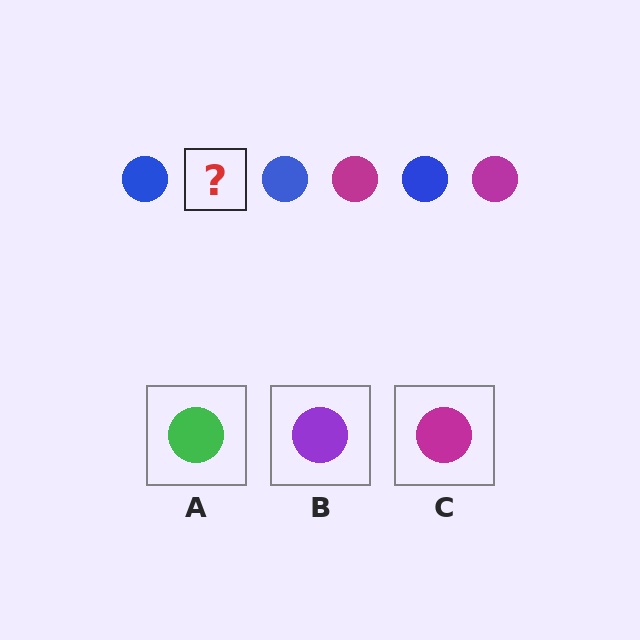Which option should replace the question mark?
Option C.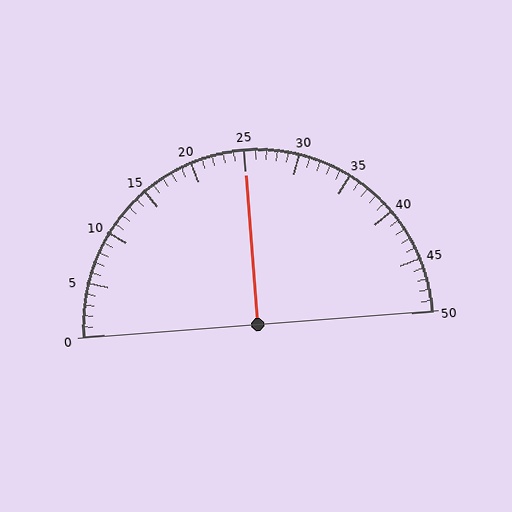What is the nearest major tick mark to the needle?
The nearest major tick mark is 25.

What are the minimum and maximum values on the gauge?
The gauge ranges from 0 to 50.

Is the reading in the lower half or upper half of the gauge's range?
The reading is in the upper half of the range (0 to 50).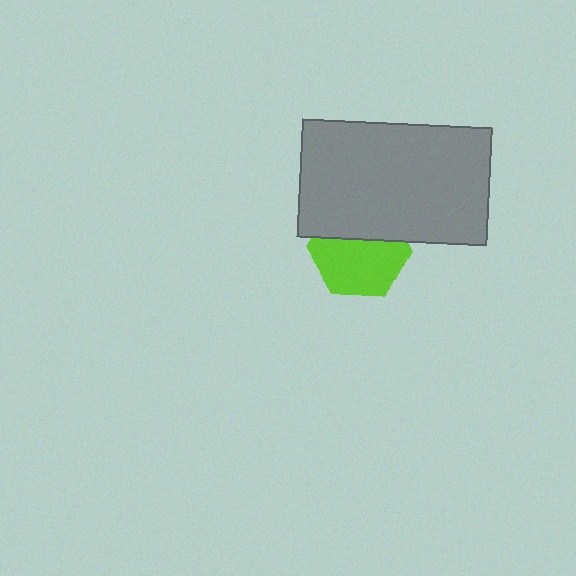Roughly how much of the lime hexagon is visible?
About half of it is visible (roughly 61%).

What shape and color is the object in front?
The object in front is a gray rectangle.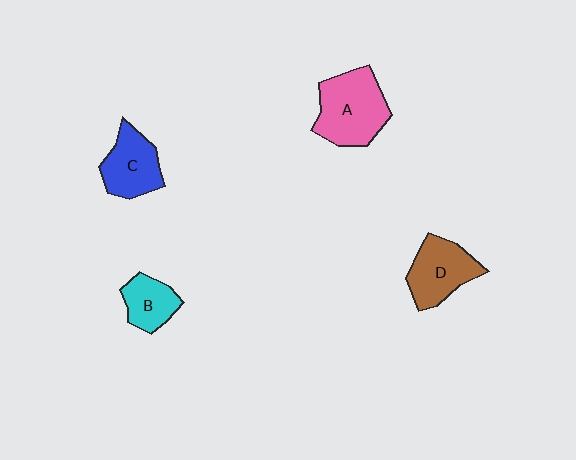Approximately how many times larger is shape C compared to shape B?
Approximately 1.4 times.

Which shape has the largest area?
Shape A (pink).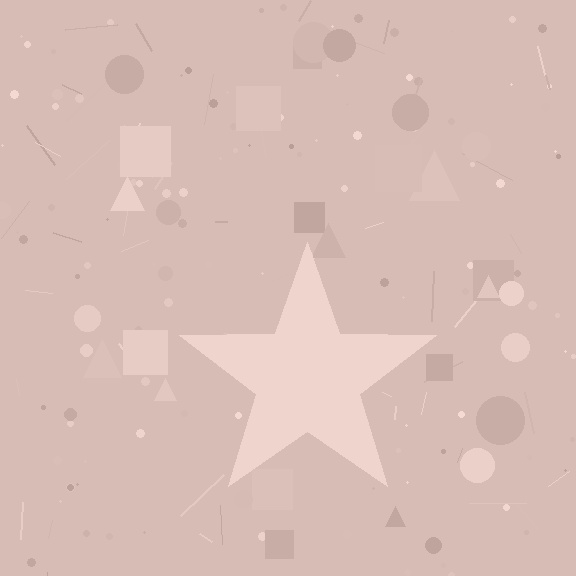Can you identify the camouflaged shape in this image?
The camouflaged shape is a star.